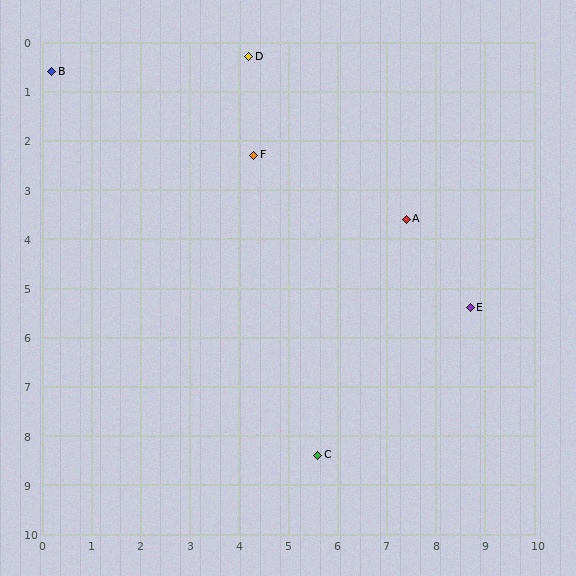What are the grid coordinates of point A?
Point A is at approximately (7.4, 3.6).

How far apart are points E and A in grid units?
Points E and A are about 2.2 grid units apart.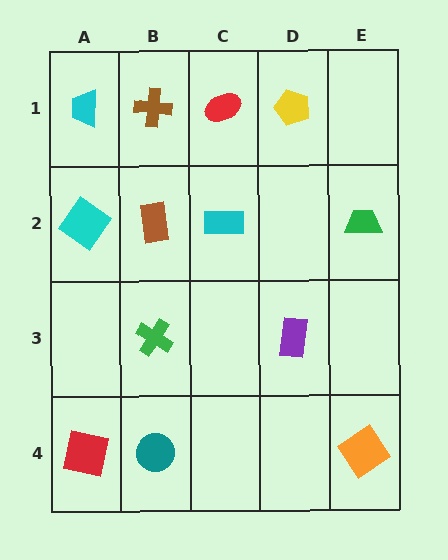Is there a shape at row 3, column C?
No, that cell is empty.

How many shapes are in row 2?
4 shapes.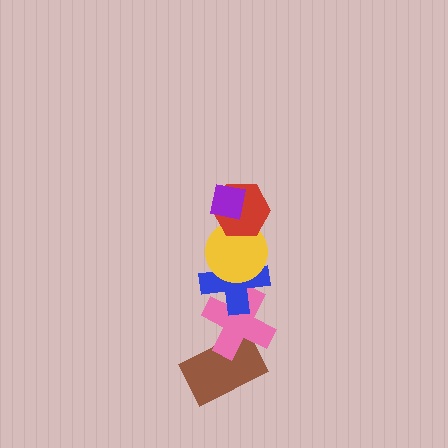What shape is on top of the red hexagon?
The purple square is on top of the red hexagon.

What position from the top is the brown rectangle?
The brown rectangle is 6th from the top.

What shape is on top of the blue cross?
The yellow circle is on top of the blue cross.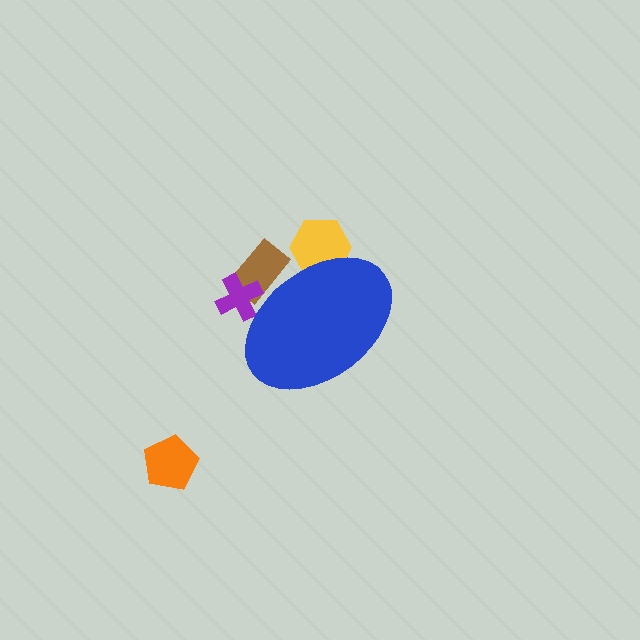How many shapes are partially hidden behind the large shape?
3 shapes are partially hidden.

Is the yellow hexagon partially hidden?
Yes, the yellow hexagon is partially hidden behind the blue ellipse.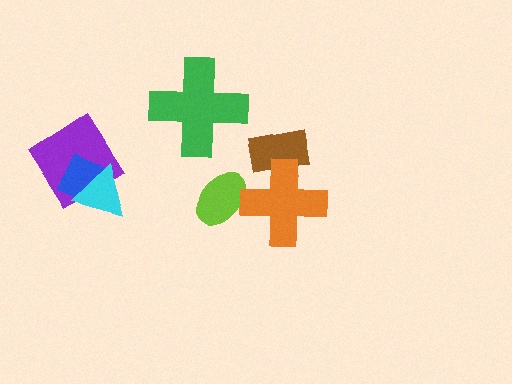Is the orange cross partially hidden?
No, no other shape covers it.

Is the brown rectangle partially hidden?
Yes, it is partially covered by another shape.